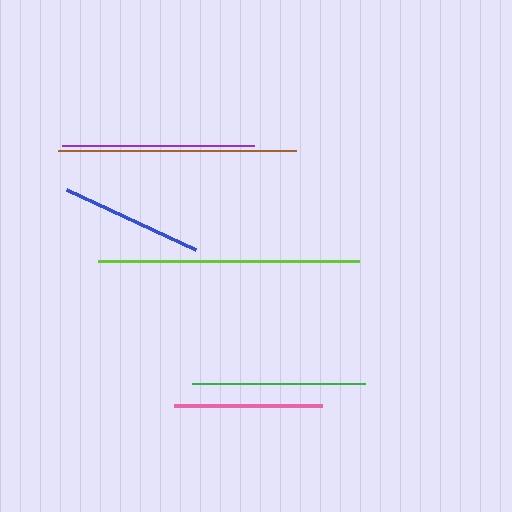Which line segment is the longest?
The lime line is the longest at approximately 261 pixels.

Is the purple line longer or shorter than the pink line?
The purple line is longer than the pink line.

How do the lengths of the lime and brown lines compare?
The lime and brown lines are approximately the same length.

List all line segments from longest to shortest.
From longest to shortest: lime, brown, purple, green, pink, blue.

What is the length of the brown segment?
The brown segment is approximately 238 pixels long.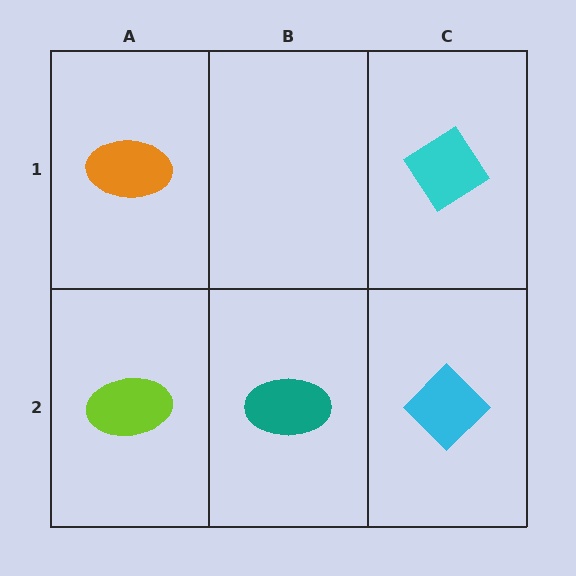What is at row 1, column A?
An orange ellipse.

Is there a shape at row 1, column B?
No, that cell is empty.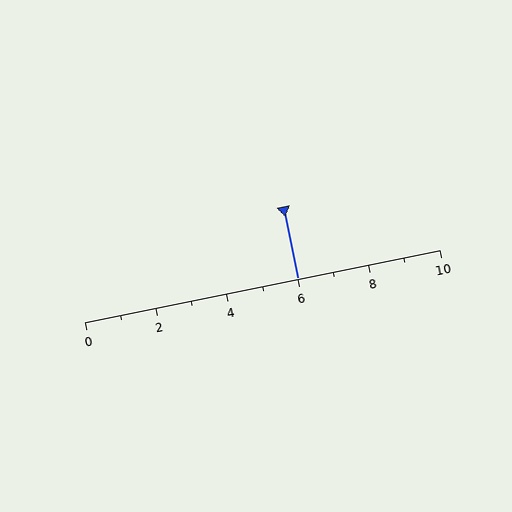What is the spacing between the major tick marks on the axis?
The major ticks are spaced 2 apart.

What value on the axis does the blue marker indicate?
The marker indicates approximately 6.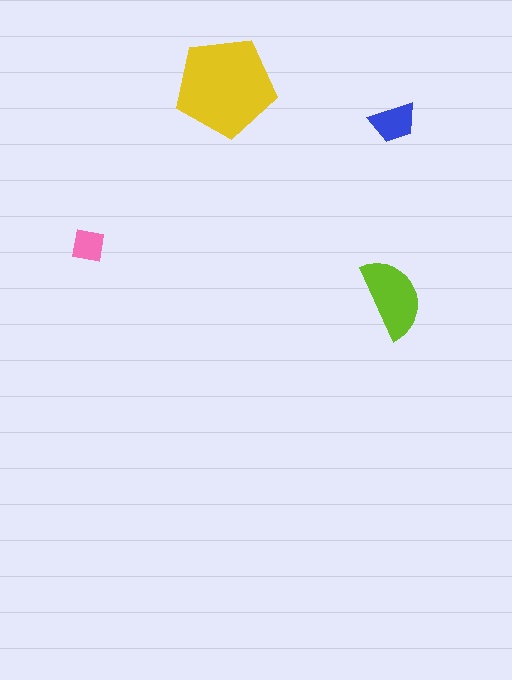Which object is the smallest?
The pink square.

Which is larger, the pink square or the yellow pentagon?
The yellow pentagon.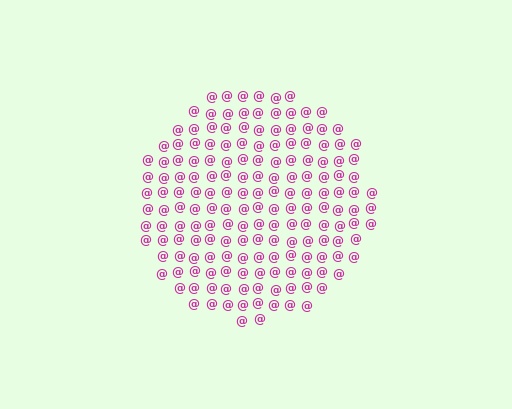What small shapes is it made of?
It is made of small at signs.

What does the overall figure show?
The overall figure shows a circle.